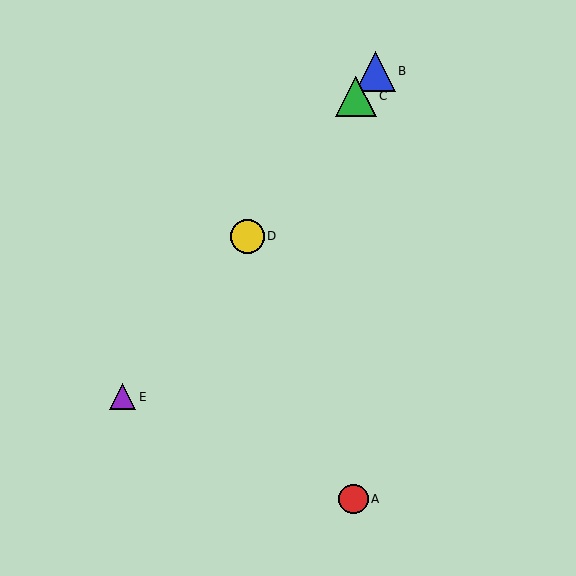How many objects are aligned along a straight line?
4 objects (B, C, D, E) are aligned along a straight line.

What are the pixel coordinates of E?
Object E is at (123, 397).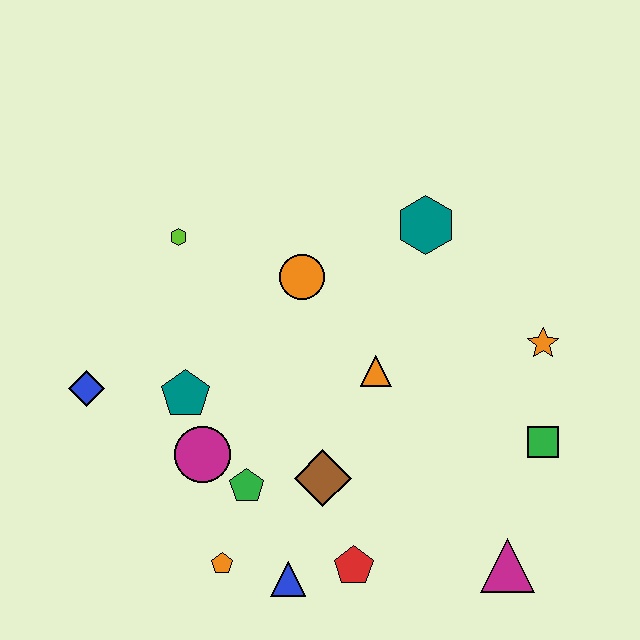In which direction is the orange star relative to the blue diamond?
The orange star is to the right of the blue diamond.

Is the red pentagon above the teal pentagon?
No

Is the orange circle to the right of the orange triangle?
No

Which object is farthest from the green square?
The blue diamond is farthest from the green square.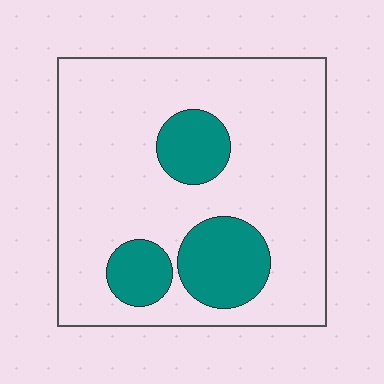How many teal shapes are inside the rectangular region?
3.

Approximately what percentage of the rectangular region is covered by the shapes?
Approximately 20%.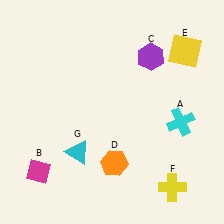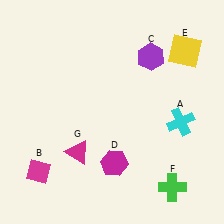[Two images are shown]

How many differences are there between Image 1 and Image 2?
There are 3 differences between the two images.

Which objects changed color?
D changed from orange to magenta. F changed from yellow to green. G changed from cyan to magenta.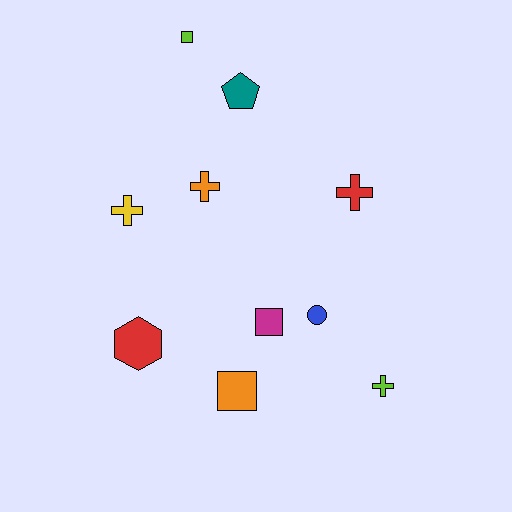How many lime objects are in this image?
There are 2 lime objects.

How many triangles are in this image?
There are no triangles.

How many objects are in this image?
There are 10 objects.